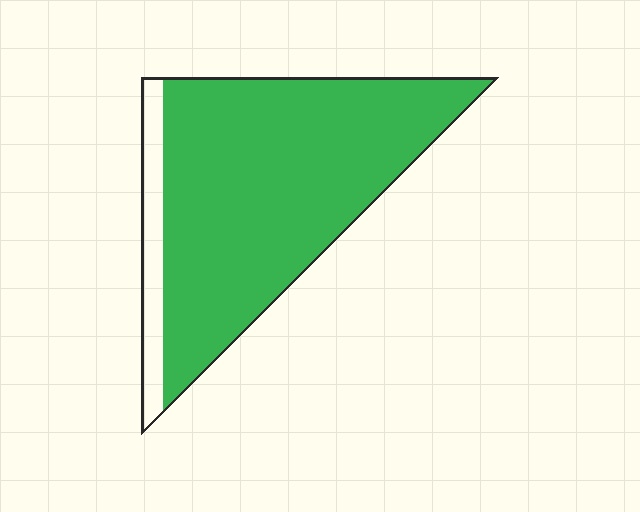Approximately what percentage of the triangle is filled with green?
Approximately 90%.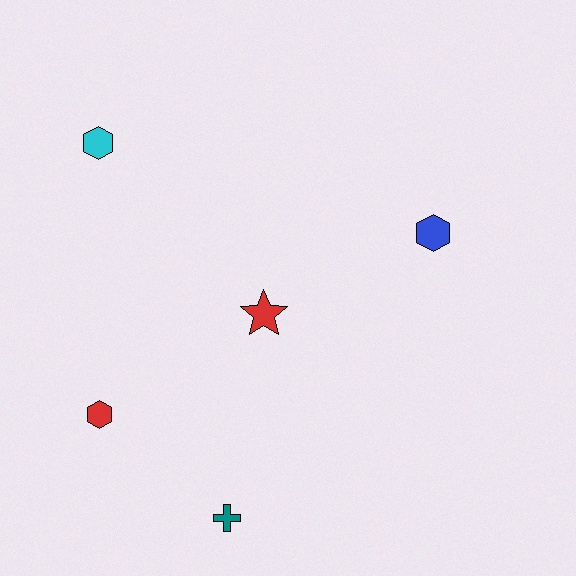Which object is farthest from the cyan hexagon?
The teal cross is farthest from the cyan hexagon.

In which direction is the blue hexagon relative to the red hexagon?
The blue hexagon is to the right of the red hexagon.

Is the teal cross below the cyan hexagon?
Yes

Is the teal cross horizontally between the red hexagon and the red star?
Yes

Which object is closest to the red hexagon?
The teal cross is closest to the red hexagon.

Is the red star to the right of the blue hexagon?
No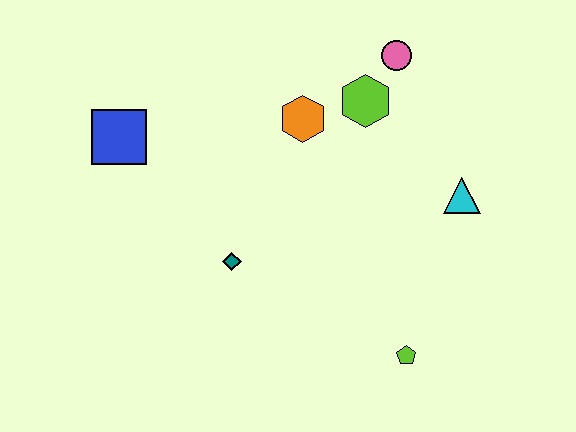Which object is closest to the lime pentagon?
The cyan triangle is closest to the lime pentagon.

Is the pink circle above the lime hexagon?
Yes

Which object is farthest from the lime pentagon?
The blue square is farthest from the lime pentagon.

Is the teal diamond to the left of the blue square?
No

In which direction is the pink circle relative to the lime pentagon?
The pink circle is above the lime pentagon.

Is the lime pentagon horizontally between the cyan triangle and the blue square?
Yes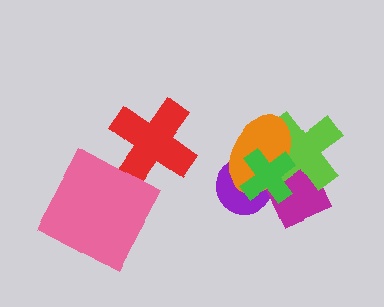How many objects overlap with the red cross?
0 objects overlap with the red cross.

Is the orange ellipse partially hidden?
Yes, it is partially covered by another shape.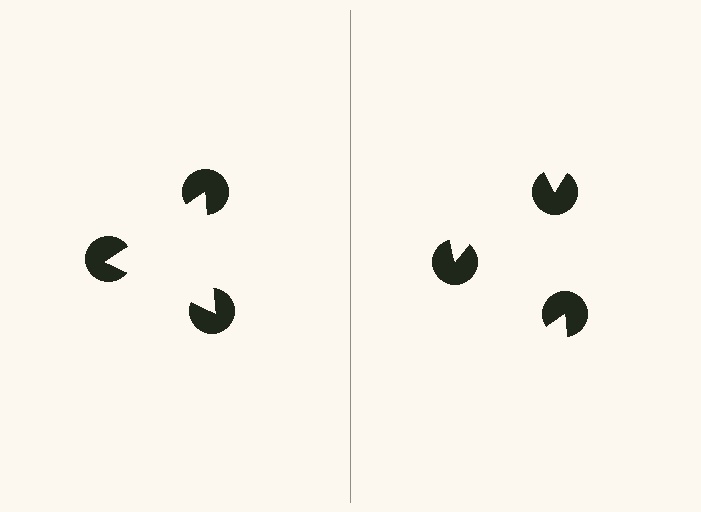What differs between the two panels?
The pac-man discs are positioned identically on both sides; only the wedge orientations differ. On the left they align to a triangle; on the right they are misaligned.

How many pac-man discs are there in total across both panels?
6 — 3 on each side.